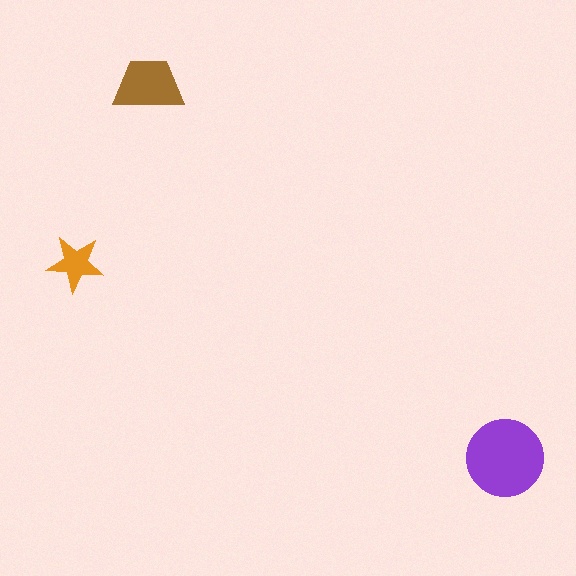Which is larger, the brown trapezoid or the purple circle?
The purple circle.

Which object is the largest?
The purple circle.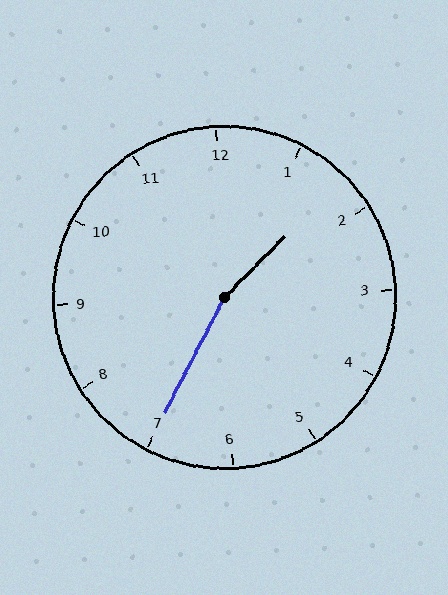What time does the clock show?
1:35.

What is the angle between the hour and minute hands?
Approximately 162 degrees.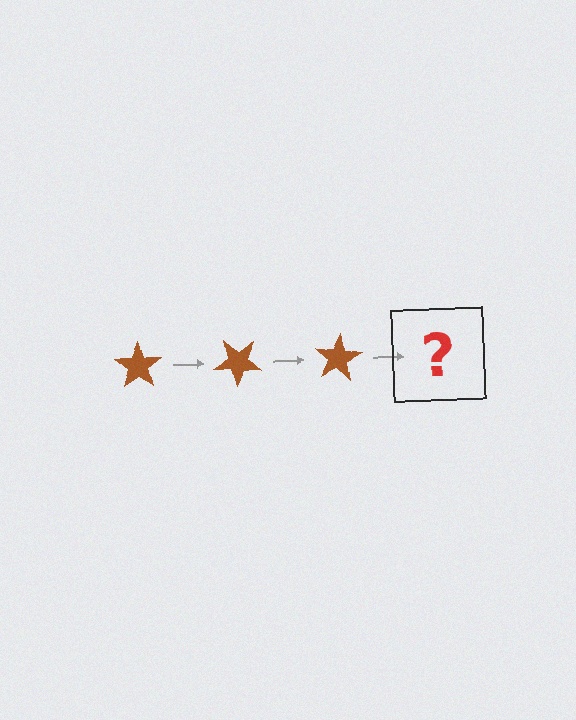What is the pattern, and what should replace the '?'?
The pattern is that the star rotates 40 degrees each step. The '?' should be a brown star rotated 120 degrees.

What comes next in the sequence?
The next element should be a brown star rotated 120 degrees.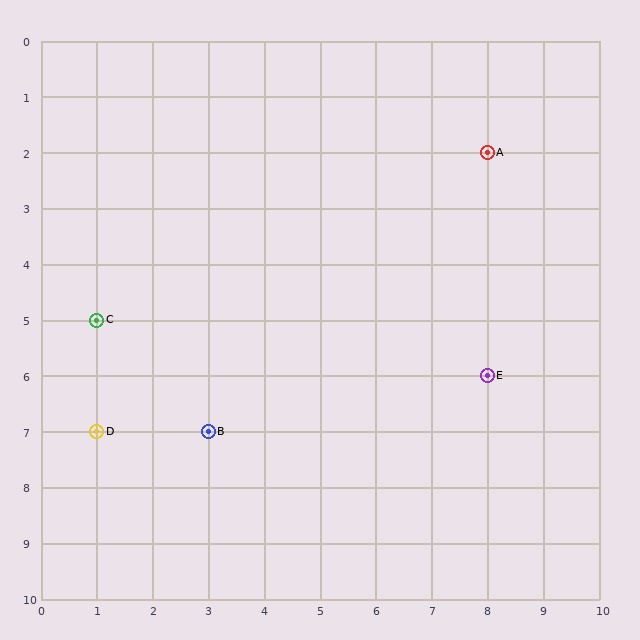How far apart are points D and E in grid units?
Points D and E are 7 columns and 1 row apart (about 7.1 grid units diagonally).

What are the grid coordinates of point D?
Point D is at grid coordinates (1, 7).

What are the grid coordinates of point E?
Point E is at grid coordinates (8, 6).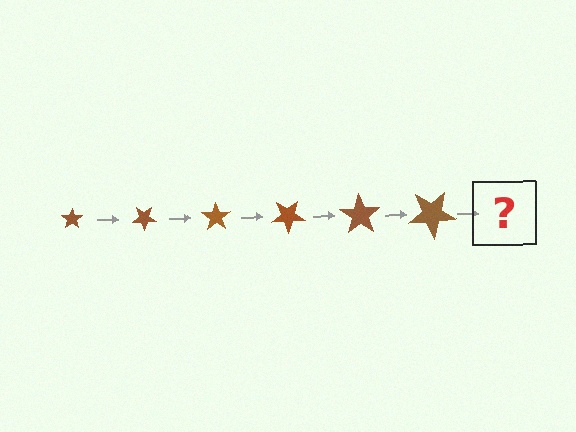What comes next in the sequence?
The next element should be a star, larger than the previous one and rotated 210 degrees from the start.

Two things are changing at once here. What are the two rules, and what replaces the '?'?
The two rules are that the star grows larger each step and it rotates 35 degrees each step. The '?' should be a star, larger than the previous one and rotated 210 degrees from the start.